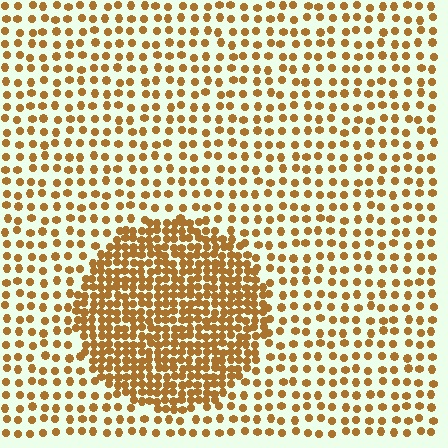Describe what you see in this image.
The image contains small brown elements arranged at two different densities. A circle-shaped region is visible where the elements are more densely packed than the surrounding area.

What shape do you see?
I see a circle.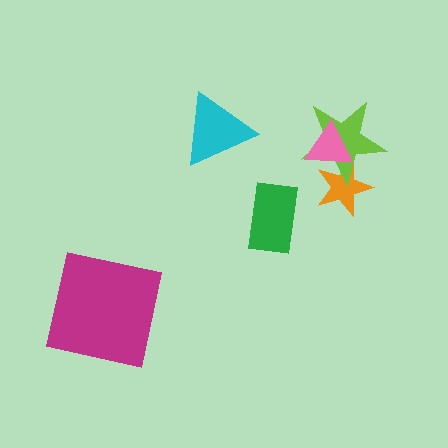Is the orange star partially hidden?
Yes, it is partially covered by another shape.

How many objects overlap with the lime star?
2 objects overlap with the lime star.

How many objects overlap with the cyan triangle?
0 objects overlap with the cyan triangle.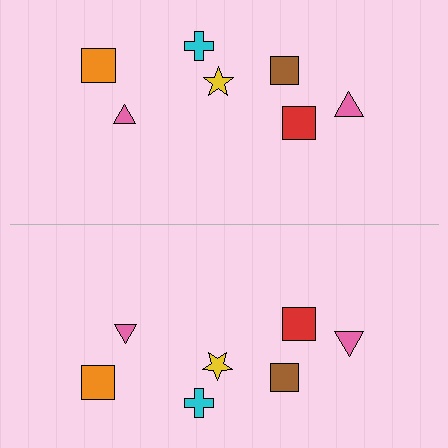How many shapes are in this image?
There are 14 shapes in this image.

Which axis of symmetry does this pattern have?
The pattern has a horizontal axis of symmetry running through the center of the image.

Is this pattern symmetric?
Yes, this pattern has bilateral (reflection) symmetry.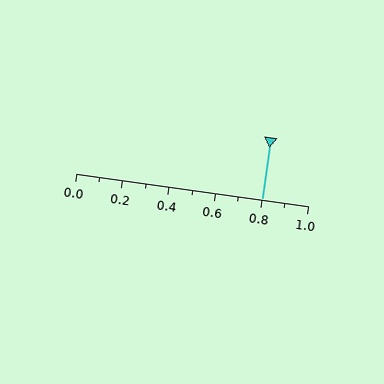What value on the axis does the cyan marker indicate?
The marker indicates approximately 0.8.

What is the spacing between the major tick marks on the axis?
The major ticks are spaced 0.2 apart.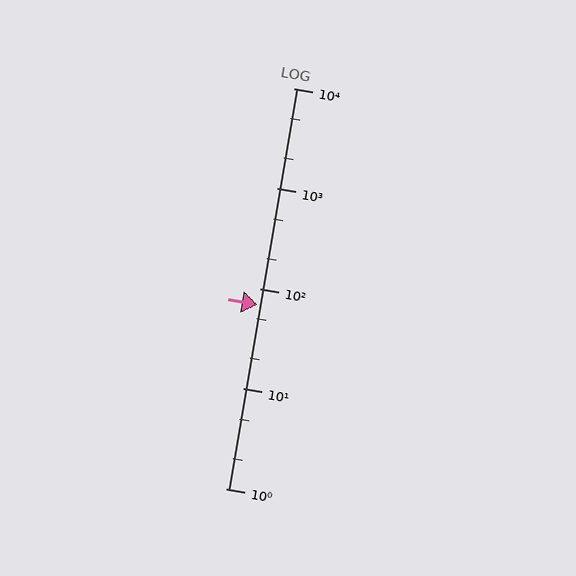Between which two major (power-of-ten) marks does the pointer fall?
The pointer is between 10 and 100.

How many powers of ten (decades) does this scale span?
The scale spans 4 decades, from 1 to 10000.